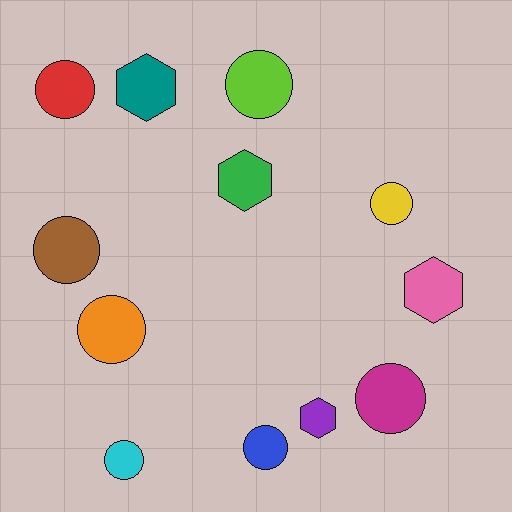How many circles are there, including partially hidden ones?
There are 8 circles.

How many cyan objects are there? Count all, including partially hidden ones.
There is 1 cyan object.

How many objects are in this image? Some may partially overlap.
There are 12 objects.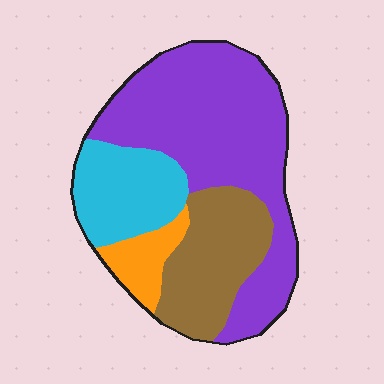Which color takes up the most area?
Purple, at roughly 50%.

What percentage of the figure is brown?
Brown takes up less than a quarter of the figure.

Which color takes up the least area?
Orange, at roughly 10%.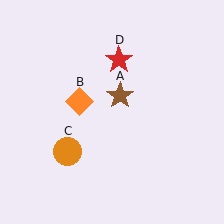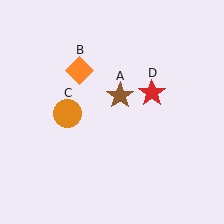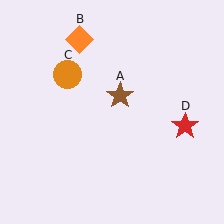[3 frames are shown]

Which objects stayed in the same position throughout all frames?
Brown star (object A) remained stationary.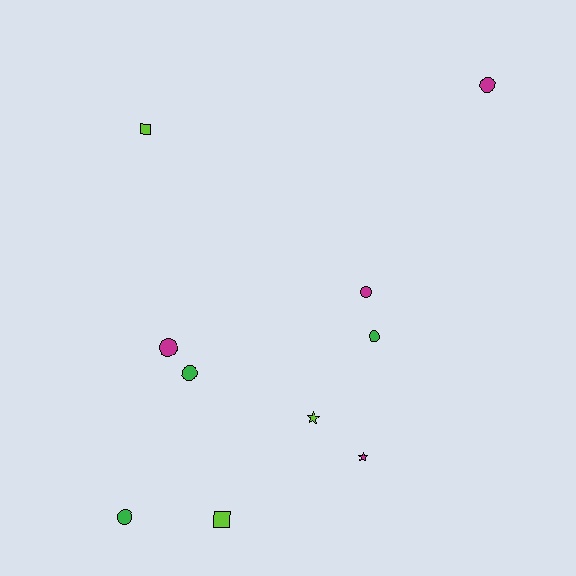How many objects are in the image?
There are 10 objects.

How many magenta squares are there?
There are no magenta squares.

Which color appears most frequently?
Magenta, with 4 objects.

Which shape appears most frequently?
Circle, with 6 objects.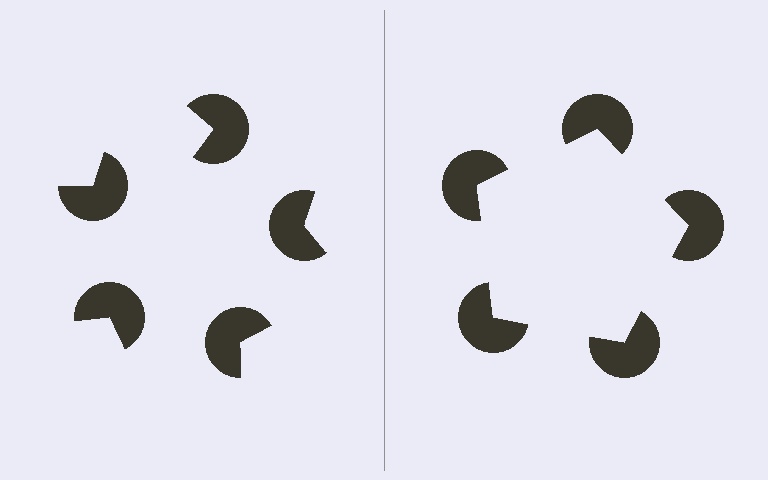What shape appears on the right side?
An illusory pentagon.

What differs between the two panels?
The pac-man discs are positioned identically on both sides; only the wedge orientations differ. On the right they align to a pentagon; on the left they are misaligned.